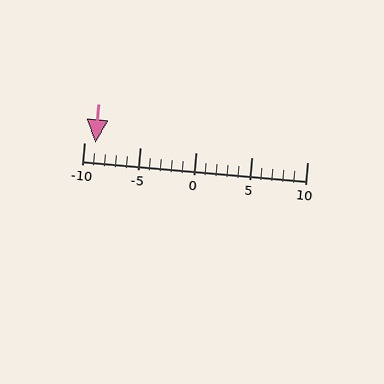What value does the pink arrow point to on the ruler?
The pink arrow points to approximately -9.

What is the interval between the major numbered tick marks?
The major tick marks are spaced 5 units apart.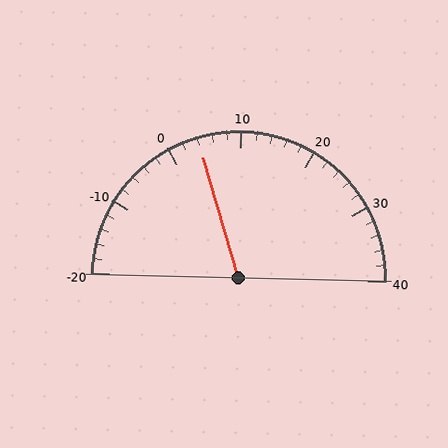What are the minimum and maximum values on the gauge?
The gauge ranges from -20 to 40.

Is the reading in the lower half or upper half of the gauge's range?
The reading is in the lower half of the range (-20 to 40).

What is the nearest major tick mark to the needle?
The nearest major tick mark is 0.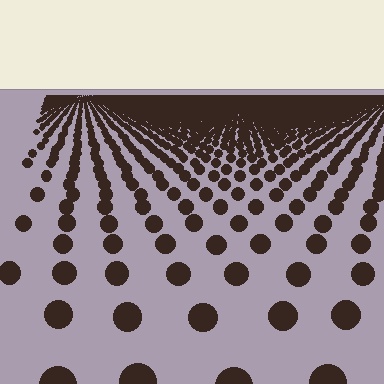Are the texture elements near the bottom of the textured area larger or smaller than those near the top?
Larger. Near the bottom, elements are closer to the viewer and appear at a bigger on-screen size.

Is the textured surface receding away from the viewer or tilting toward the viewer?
The surface is receding away from the viewer. Texture elements get smaller and denser toward the top.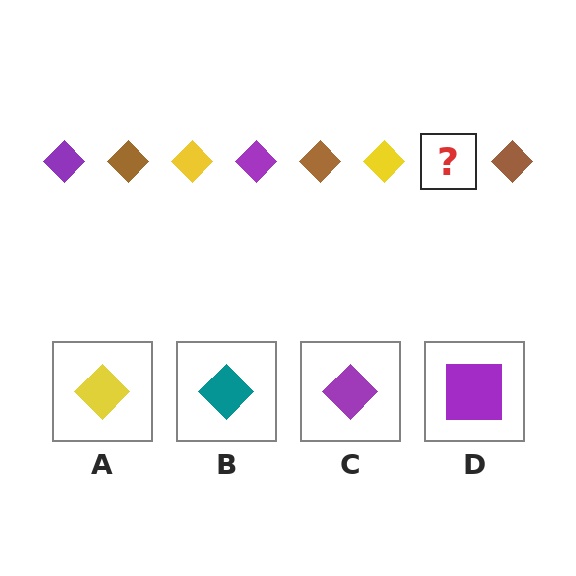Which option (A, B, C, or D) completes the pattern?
C.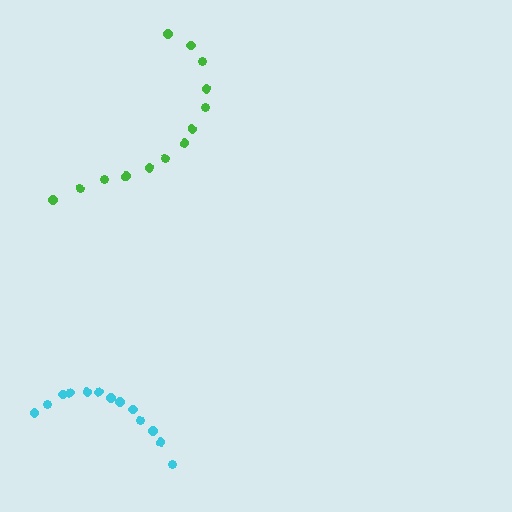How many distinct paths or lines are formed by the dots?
There are 2 distinct paths.